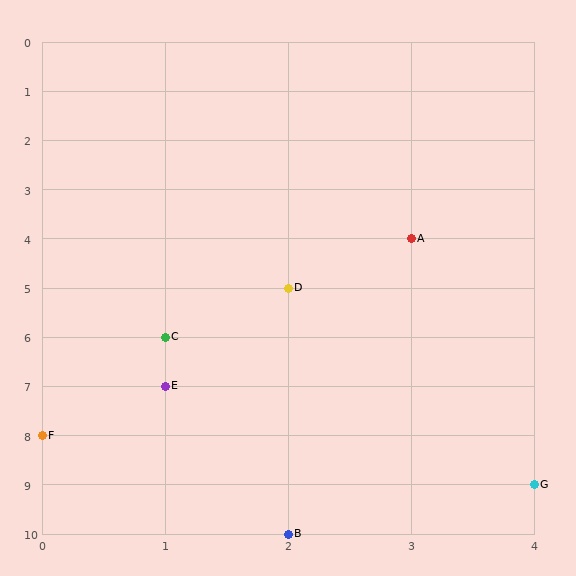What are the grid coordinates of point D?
Point D is at grid coordinates (2, 5).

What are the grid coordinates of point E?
Point E is at grid coordinates (1, 7).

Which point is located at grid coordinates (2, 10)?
Point B is at (2, 10).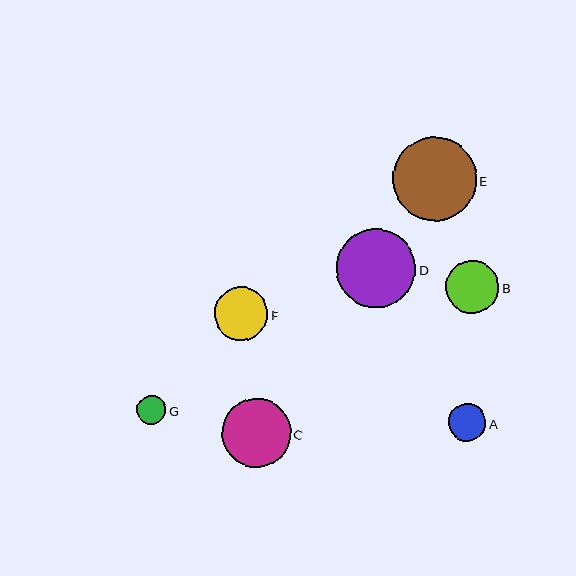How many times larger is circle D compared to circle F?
Circle D is approximately 1.5 times the size of circle F.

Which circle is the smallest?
Circle G is the smallest with a size of approximately 29 pixels.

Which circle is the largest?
Circle E is the largest with a size of approximately 84 pixels.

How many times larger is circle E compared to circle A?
Circle E is approximately 2.2 times the size of circle A.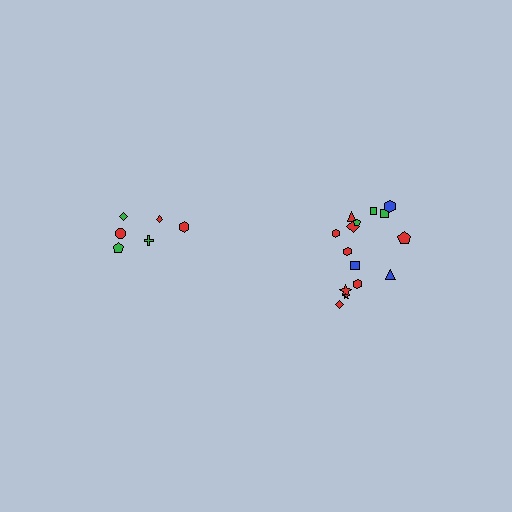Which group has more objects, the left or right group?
The right group.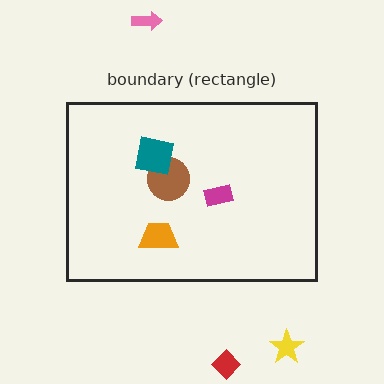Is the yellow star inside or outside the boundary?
Outside.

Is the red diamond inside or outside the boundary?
Outside.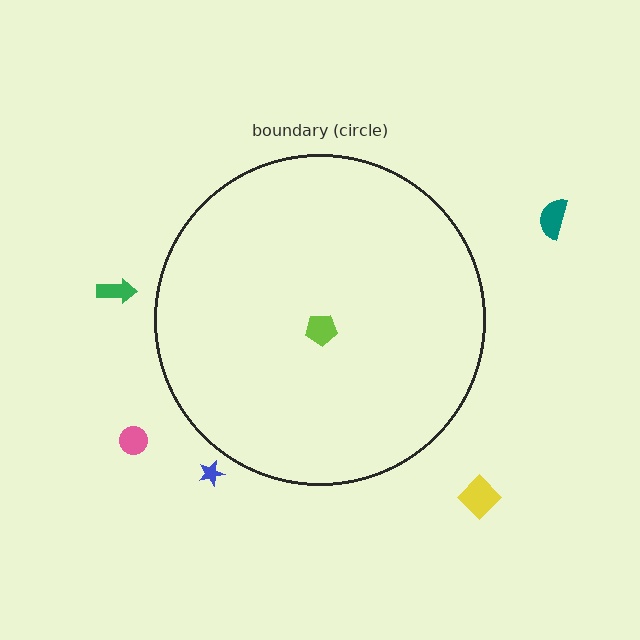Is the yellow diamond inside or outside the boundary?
Outside.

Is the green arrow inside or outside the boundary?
Outside.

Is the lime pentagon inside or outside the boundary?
Inside.